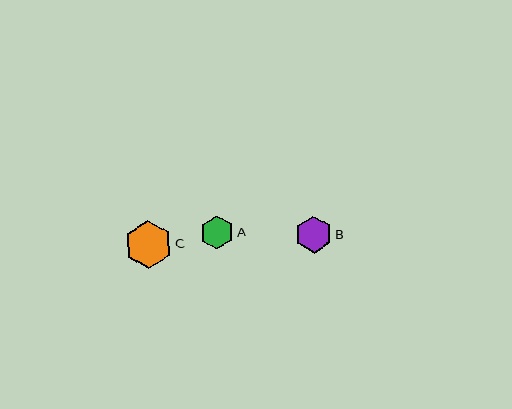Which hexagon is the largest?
Hexagon C is the largest with a size of approximately 47 pixels.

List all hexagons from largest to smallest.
From largest to smallest: C, B, A.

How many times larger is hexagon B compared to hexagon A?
Hexagon B is approximately 1.1 times the size of hexagon A.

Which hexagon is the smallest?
Hexagon A is the smallest with a size of approximately 33 pixels.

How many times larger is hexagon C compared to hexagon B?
Hexagon C is approximately 1.3 times the size of hexagon B.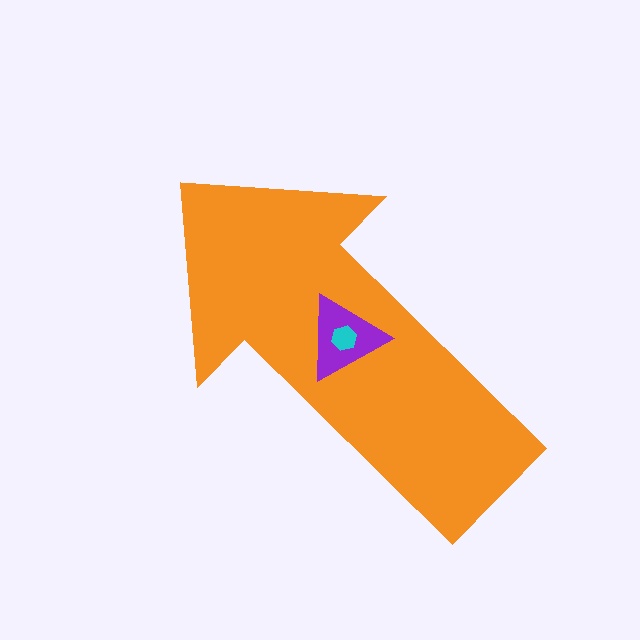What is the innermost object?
The cyan hexagon.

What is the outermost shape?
The orange arrow.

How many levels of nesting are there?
3.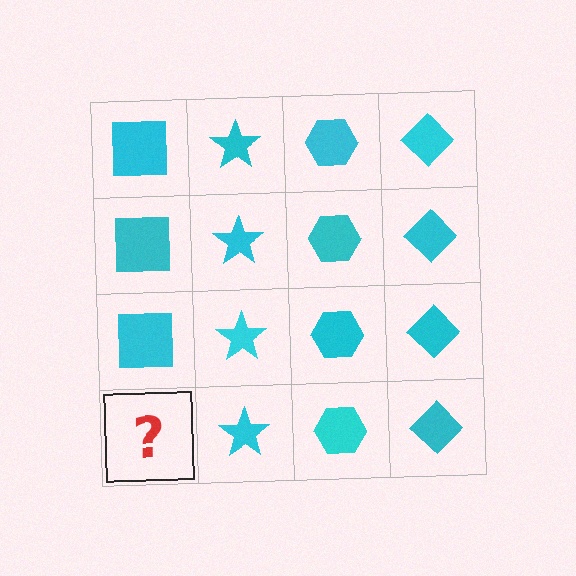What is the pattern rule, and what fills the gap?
The rule is that each column has a consistent shape. The gap should be filled with a cyan square.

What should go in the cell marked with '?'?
The missing cell should contain a cyan square.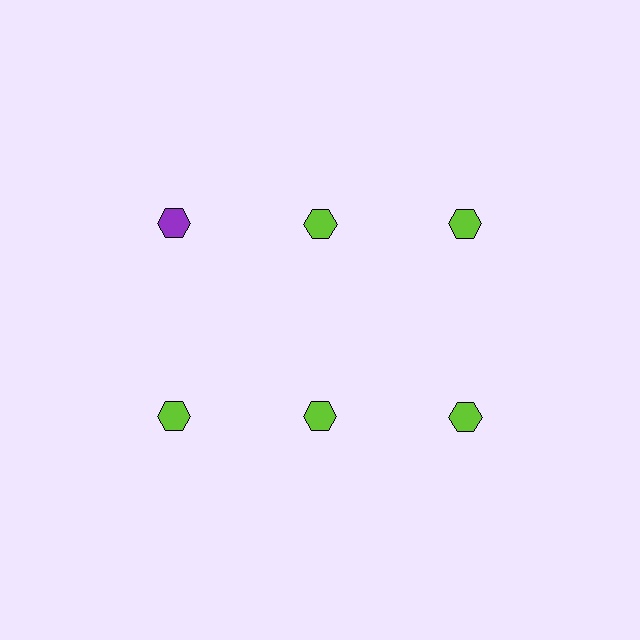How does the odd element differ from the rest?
It has a different color: purple instead of lime.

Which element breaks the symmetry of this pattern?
The purple hexagon in the top row, leftmost column breaks the symmetry. All other shapes are lime hexagons.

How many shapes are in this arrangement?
There are 6 shapes arranged in a grid pattern.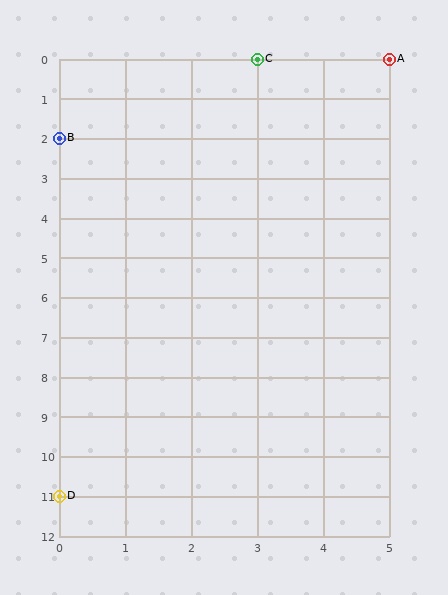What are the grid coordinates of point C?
Point C is at grid coordinates (3, 0).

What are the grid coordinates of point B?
Point B is at grid coordinates (0, 2).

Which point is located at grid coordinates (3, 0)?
Point C is at (3, 0).